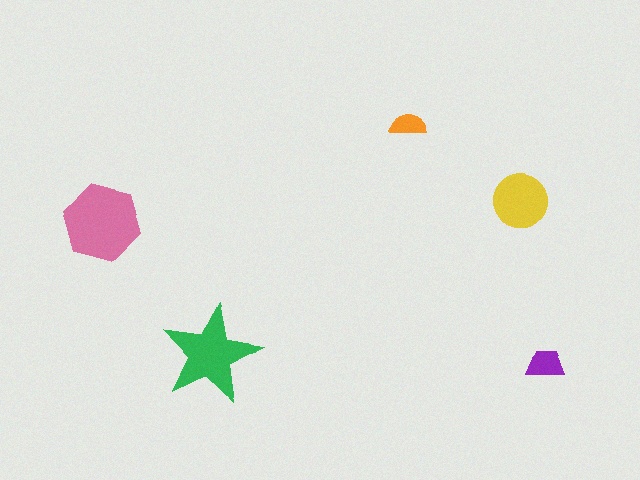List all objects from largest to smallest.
The pink hexagon, the green star, the yellow circle, the purple trapezoid, the orange semicircle.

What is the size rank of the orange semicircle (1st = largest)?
5th.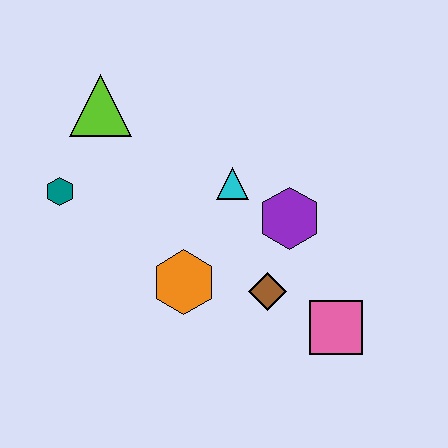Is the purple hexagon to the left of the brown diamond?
No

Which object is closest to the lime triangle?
The teal hexagon is closest to the lime triangle.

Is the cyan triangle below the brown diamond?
No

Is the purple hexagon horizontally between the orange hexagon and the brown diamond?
No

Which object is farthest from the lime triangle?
The pink square is farthest from the lime triangle.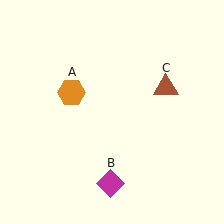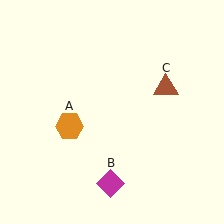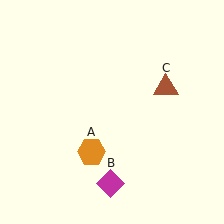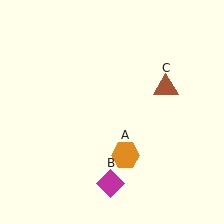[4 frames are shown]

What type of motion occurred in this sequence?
The orange hexagon (object A) rotated counterclockwise around the center of the scene.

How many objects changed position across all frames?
1 object changed position: orange hexagon (object A).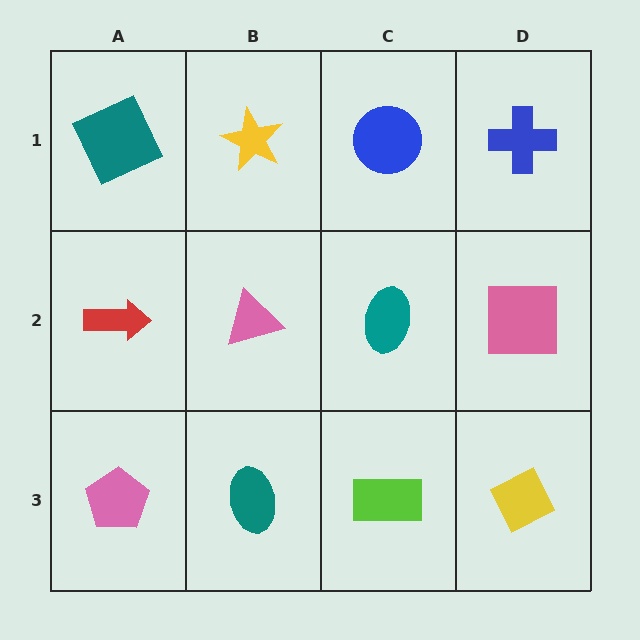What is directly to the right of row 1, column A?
A yellow star.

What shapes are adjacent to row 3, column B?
A pink triangle (row 2, column B), a pink pentagon (row 3, column A), a lime rectangle (row 3, column C).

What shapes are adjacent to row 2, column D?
A blue cross (row 1, column D), a yellow diamond (row 3, column D), a teal ellipse (row 2, column C).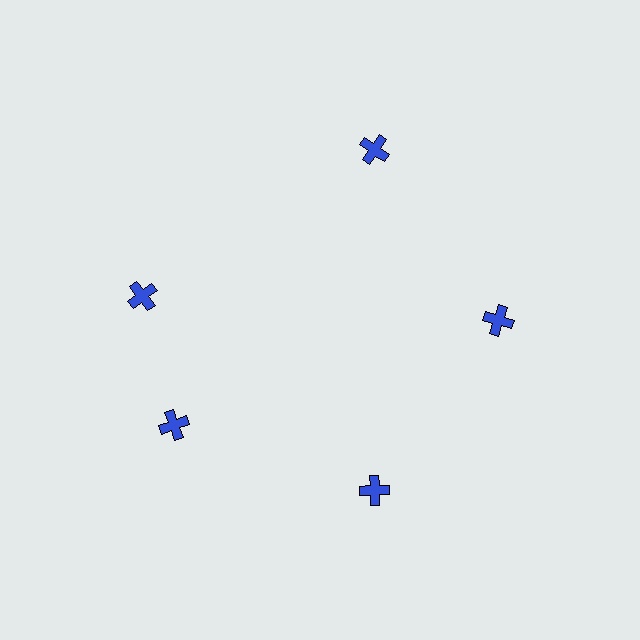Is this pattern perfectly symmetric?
No. The 5 blue crosses are arranged in a ring, but one element near the 10 o'clock position is rotated out of alignment along the ring, breaking the 5-fold rotational symmetry.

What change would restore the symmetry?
The symmetry would be restored by rotating it back into even spacing with its neighbors so that all 5 crosses sit at equal angles and equal distance from the center.